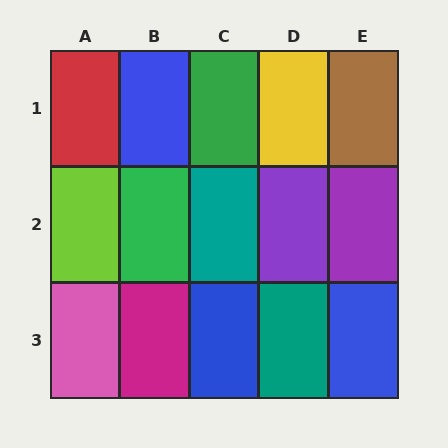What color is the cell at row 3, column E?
Blue.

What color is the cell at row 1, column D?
Yellow.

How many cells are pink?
1 cell is pink.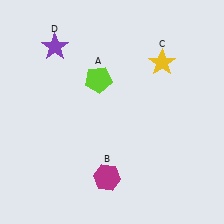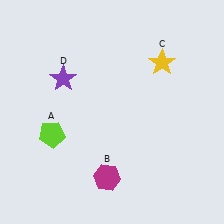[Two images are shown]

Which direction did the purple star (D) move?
The purple star (D) moved down.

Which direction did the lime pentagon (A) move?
The lime pentagon (A) moved down.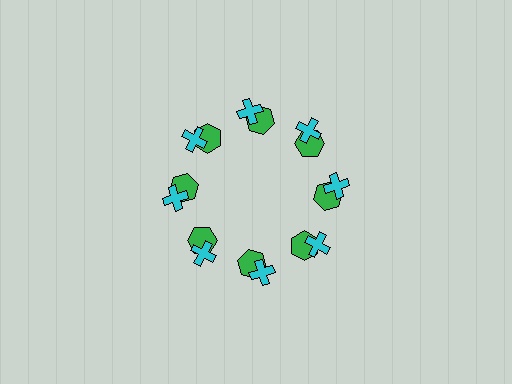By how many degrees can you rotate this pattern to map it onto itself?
The pattern maps onto itself every 45 degrees of rotation.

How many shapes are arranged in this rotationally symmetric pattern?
There are 16 shapes, arranged in 8 groups of 2.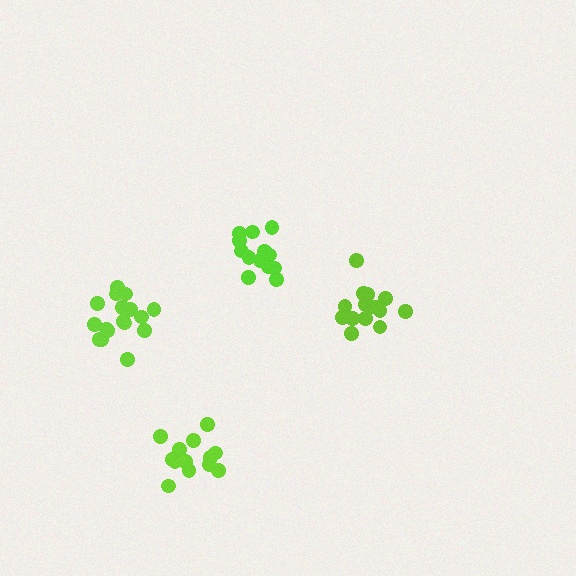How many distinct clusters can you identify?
There are 4 distinct clusters.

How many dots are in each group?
Group 1: 14 dots, Group 2: 17 dots, Group 3: 15 dots, Group 4: 13 dots (59 total).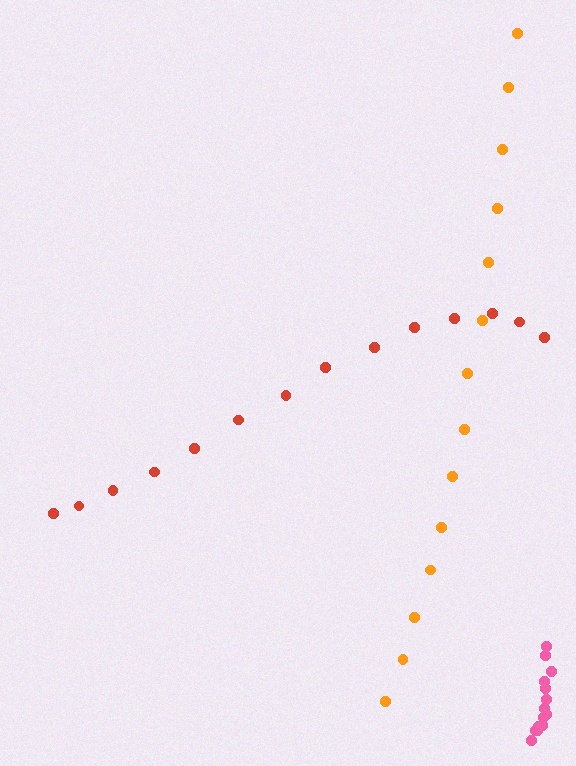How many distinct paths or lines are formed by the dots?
There are 3 distinct paths.